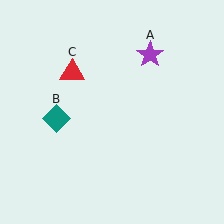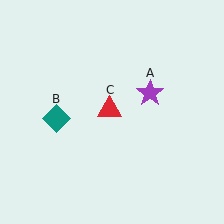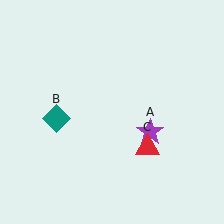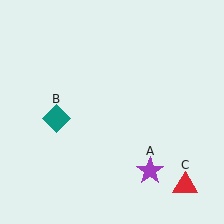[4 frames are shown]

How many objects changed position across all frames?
2 objects changed position: purple star (object A), red triangle (object C).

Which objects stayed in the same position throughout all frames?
Teal diamond (object B) remained stationary.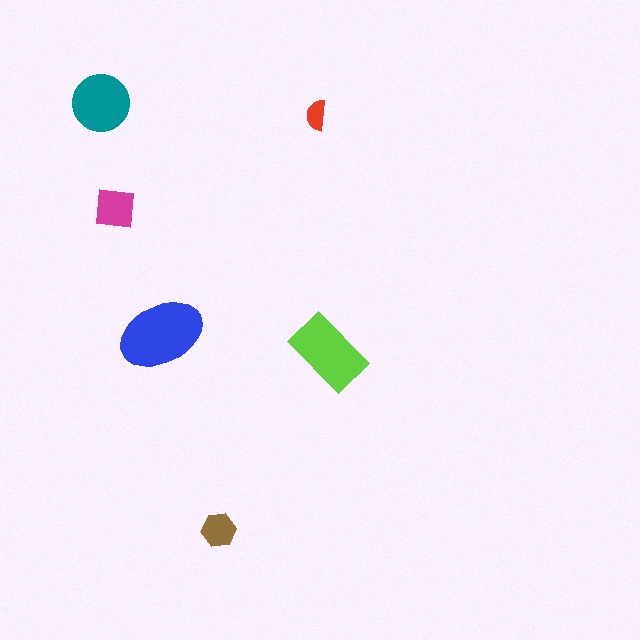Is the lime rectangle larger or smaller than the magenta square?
Larger.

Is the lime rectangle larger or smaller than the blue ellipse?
Smaller.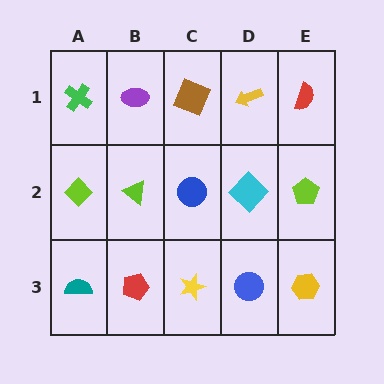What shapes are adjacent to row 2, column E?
A red semicircle (row 1, column E), a yellow hexagon (row 3, column E), a cyan diamond (row 2, column D).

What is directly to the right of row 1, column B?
A brown square.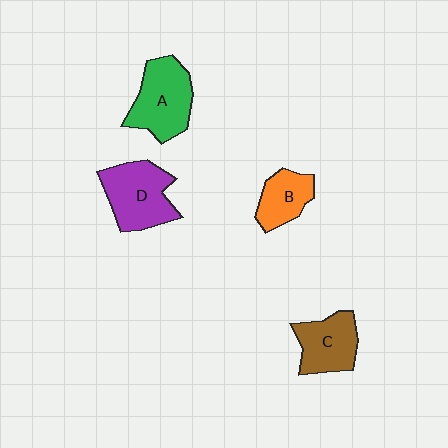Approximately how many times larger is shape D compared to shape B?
Approximately 1.6 times.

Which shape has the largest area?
Shape D (purple).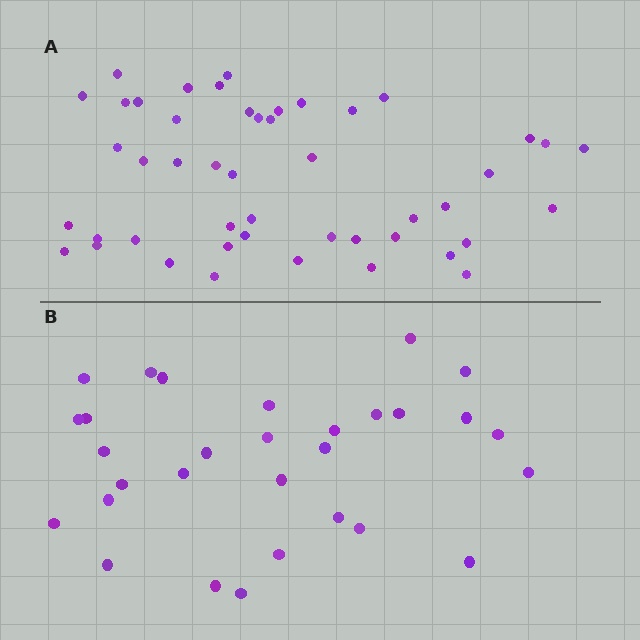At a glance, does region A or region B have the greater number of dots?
Region A (the top region) has more dots.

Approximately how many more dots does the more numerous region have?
Region A has approximately 15 more dots than region B.